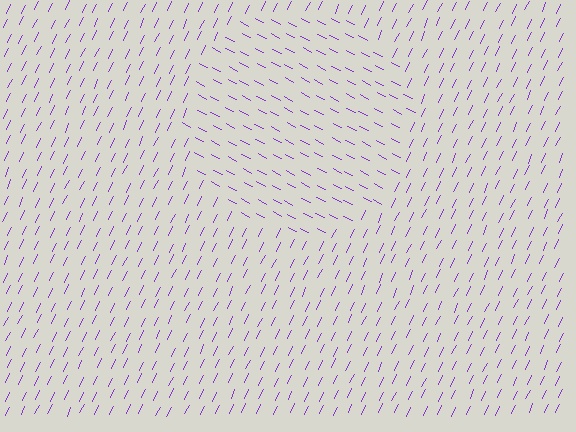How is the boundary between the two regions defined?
The boundary is defined purely by a change in line orientation (approximately 88 degrees difference). All lines are the same color and thickness.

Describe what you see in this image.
The image is filled with small purple line segments. A circle region in the image has lines oriented differently from the surrounding lines, creating a visible texture boundary.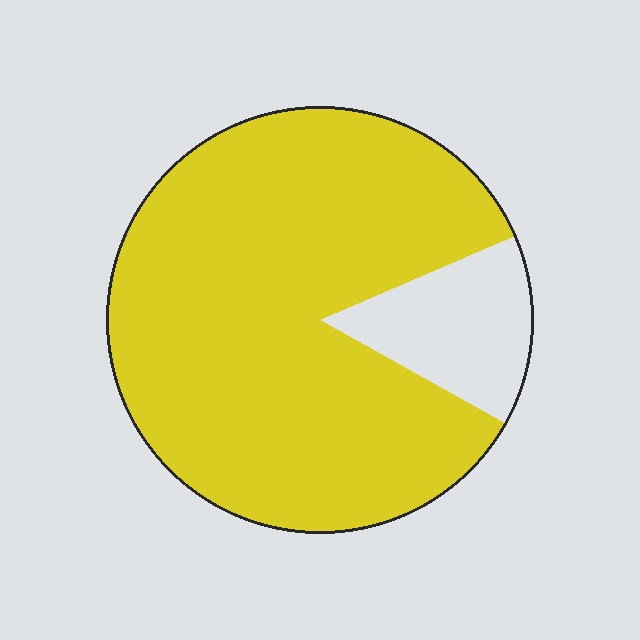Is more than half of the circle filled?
Yes.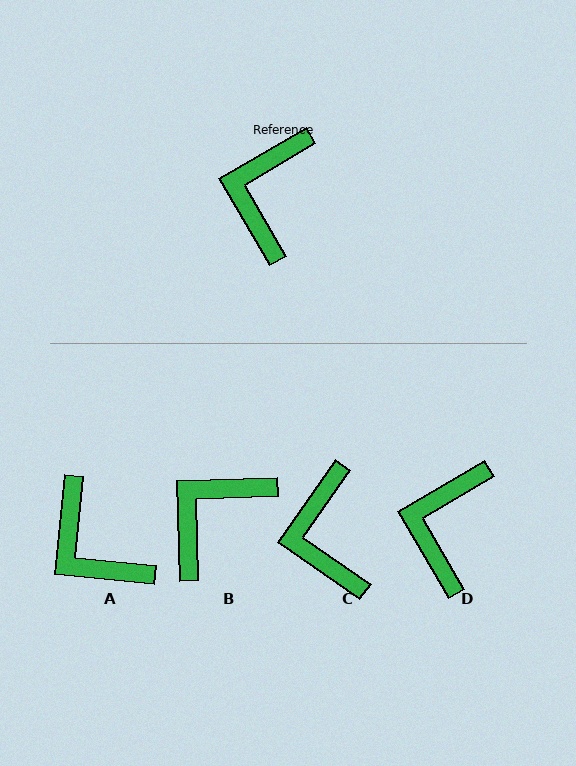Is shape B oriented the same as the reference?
No, it is off by about 29 degrees.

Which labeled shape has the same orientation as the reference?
D.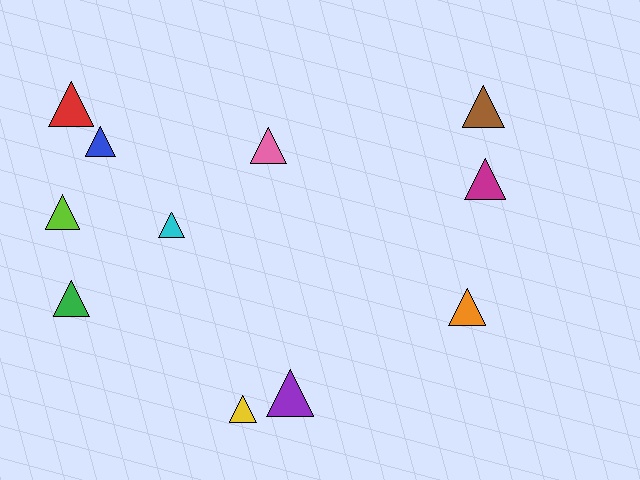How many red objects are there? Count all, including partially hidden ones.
There is 1 red object.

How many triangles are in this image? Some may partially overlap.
There are 11 triangles.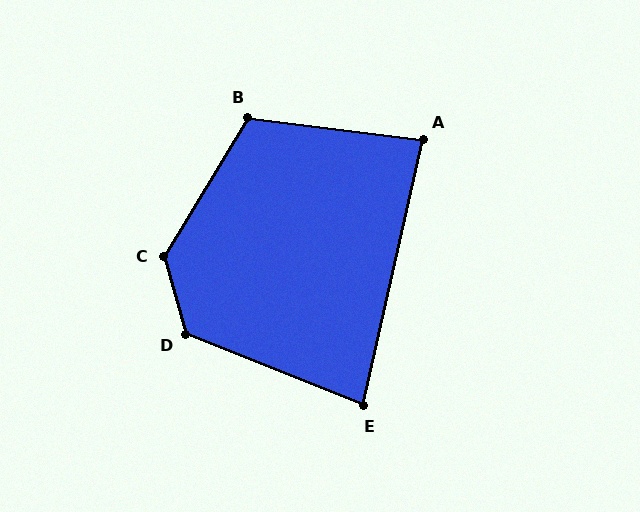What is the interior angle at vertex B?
Approximately 114 degrees (obtuse).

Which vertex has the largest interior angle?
C, at approximately 134 degrees.